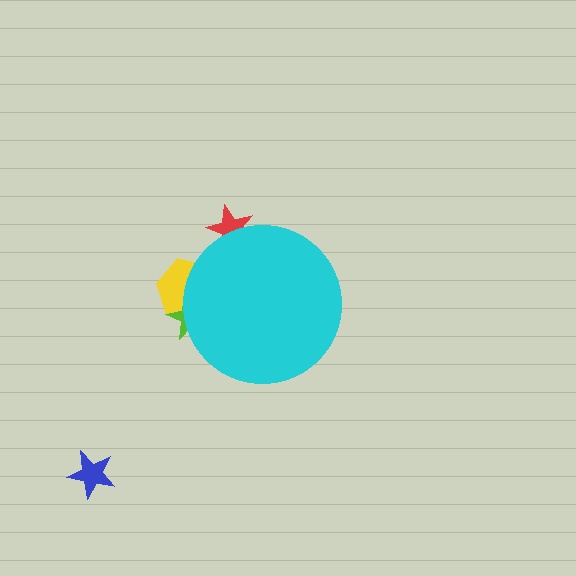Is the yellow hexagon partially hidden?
Yes, the yellow hexagon is partially hidden behind the cyan circle.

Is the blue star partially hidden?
No, the blue star is fully visible.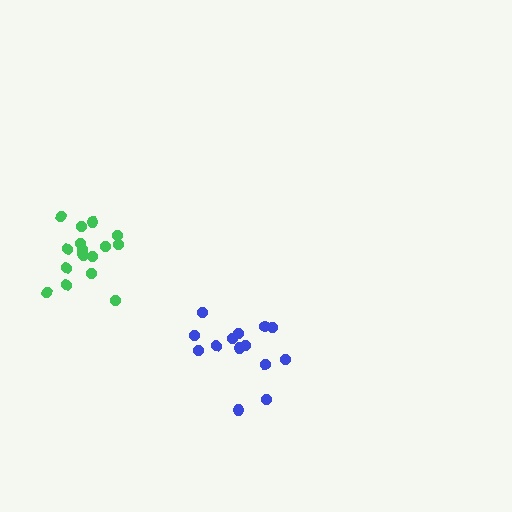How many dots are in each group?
Group 1: 14 dots, Group 2: 17 dots (31 total).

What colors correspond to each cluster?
The clusters are colored: blue, green.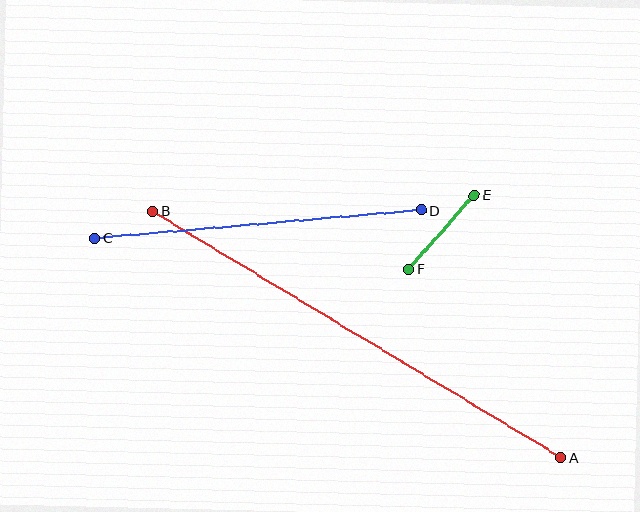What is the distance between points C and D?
The distance is approximately 327 pixels.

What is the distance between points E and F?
The distance is approximately 99 pixels.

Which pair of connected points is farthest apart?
Points A and B are farthest apart.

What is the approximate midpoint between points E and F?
The midpoint is at approximately (441, 232) pixels.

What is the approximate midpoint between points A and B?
The midpoint is at approximately (357, 334) pixels.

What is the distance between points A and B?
The distance is approximately 476 pixels.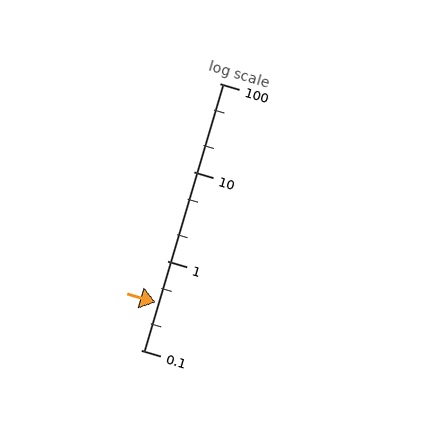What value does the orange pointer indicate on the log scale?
The pointer indicates approximately 0.34.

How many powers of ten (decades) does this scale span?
The scale spans 3 decades, from 0.1 to 100.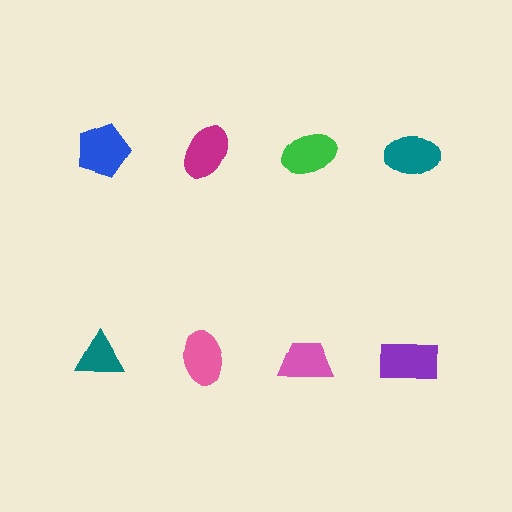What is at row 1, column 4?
A teal ellipse.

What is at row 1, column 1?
A blue pentagon.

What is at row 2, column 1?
A teal triangle.